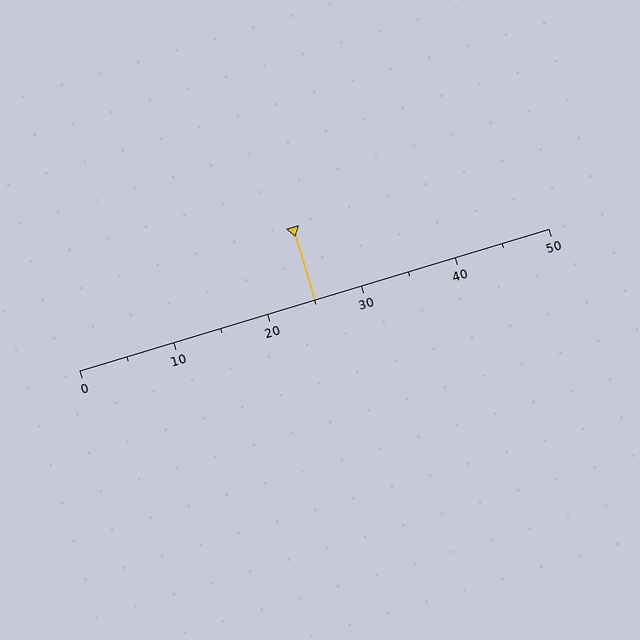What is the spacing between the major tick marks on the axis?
The major ticks are spaced 10 apart.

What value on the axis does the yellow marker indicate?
The marker indicates approximately 25.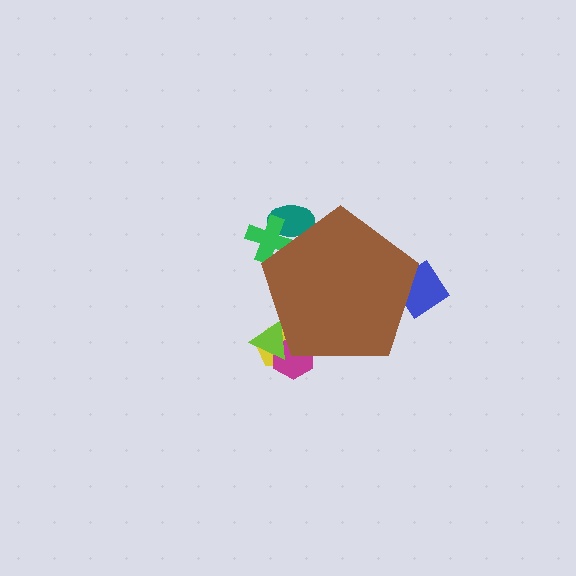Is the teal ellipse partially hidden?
Yes, the teal ellipse is partially hidden behind the brown pentagon.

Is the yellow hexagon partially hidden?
Yes, the yellow hexagon is partially hidden behind the brown pentagon.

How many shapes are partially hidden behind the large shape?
6 shapes are partially hidden.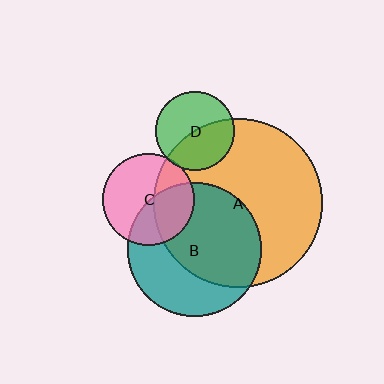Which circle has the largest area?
Circle A (orange).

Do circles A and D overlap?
Yes.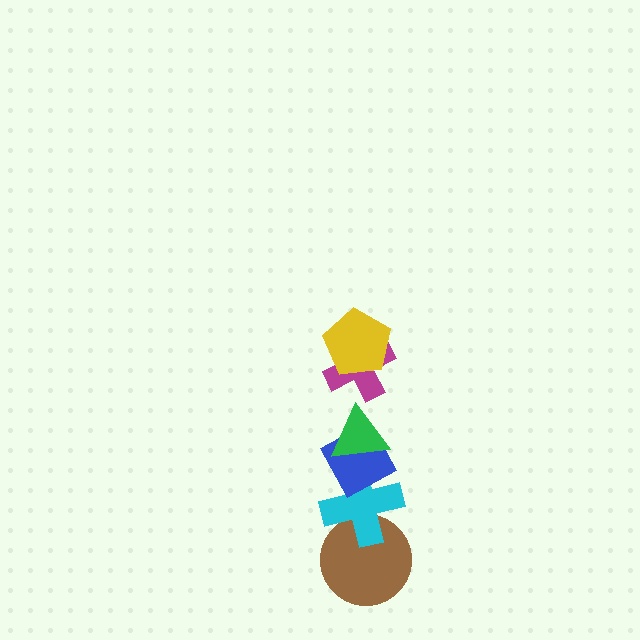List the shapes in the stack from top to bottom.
From top to bottom: the yellow pentagon, the magenta cross, the green triangle, the blue diamond, the cyan cross, the brown circle.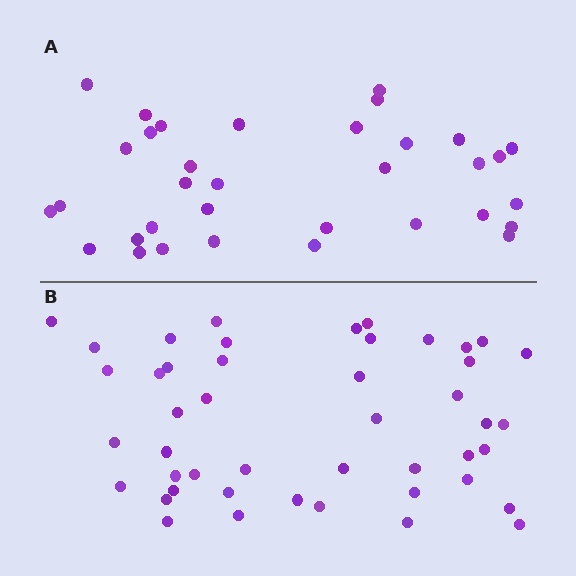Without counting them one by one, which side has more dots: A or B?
Region B (the bottom region) has more dots.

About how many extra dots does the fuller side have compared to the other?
Region B has roughly 12 or so more dots than region A.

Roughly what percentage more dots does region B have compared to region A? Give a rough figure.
About 35% more.